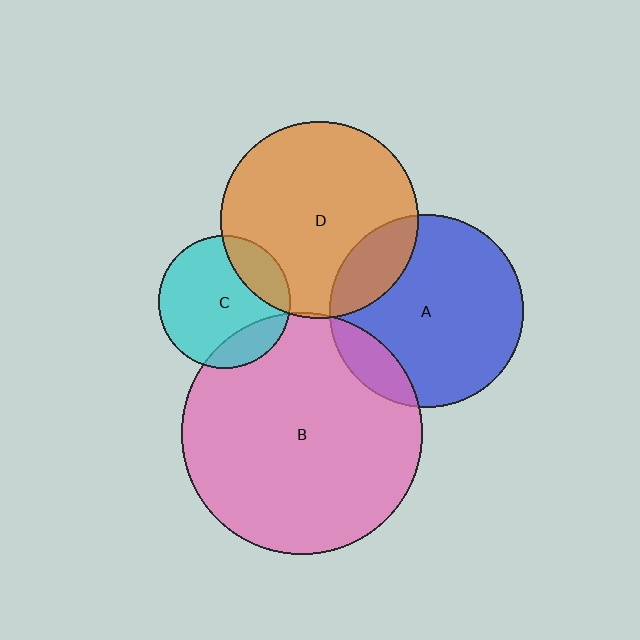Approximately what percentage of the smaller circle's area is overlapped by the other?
Approximately 15%.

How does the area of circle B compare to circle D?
Approximately 1.5 times.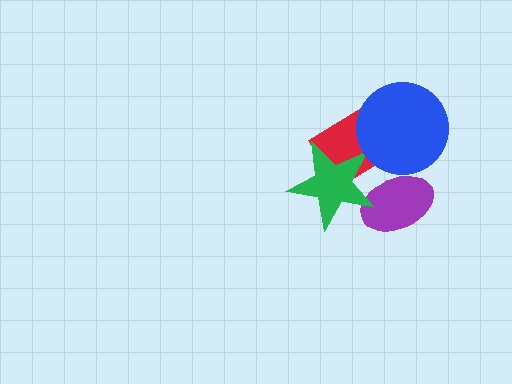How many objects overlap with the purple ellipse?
3 objects overlap with the purple ellipse.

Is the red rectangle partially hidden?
Yes, it is partially covered by another shape.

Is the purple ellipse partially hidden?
Yes, it is partially covered by another shape.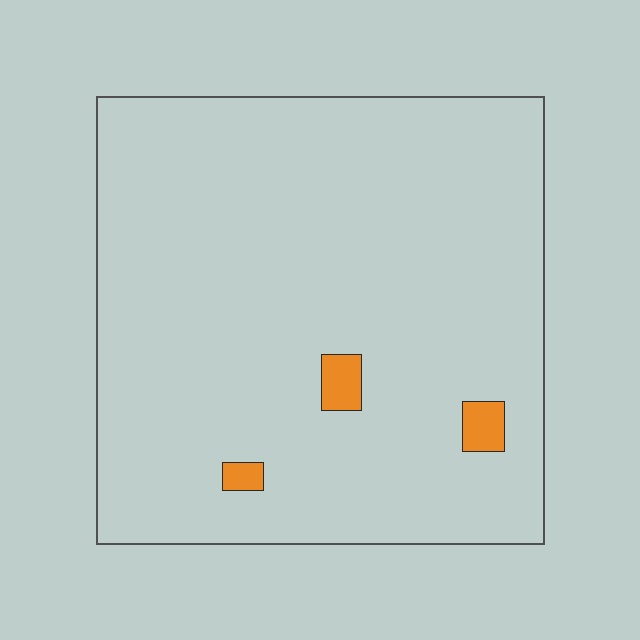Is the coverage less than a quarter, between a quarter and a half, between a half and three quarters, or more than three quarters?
Less than a quarter.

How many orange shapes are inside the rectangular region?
3.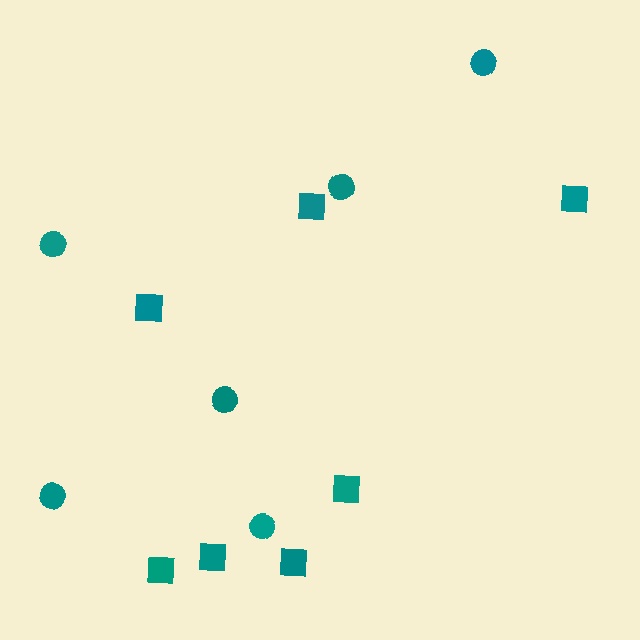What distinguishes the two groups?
There are 2 groups: one group of squares (7) and one group of circles (6).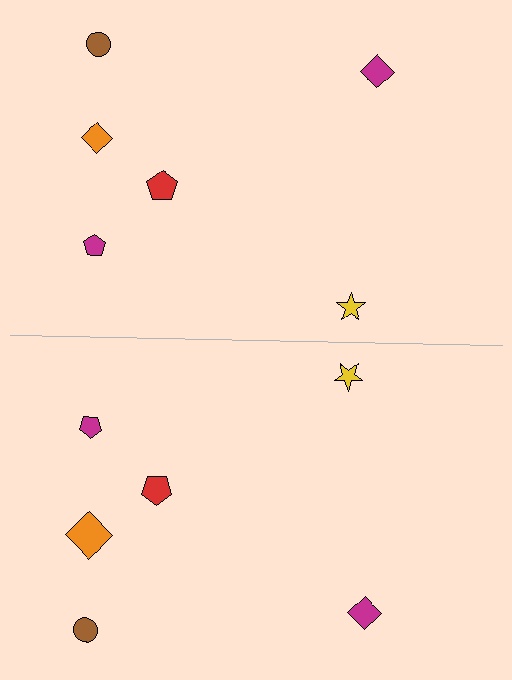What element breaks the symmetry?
The orange diamond on the bottom side has a different size than its mirror counterpart.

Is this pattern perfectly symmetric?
No, the pattern is not perfectly symmetric. The orange diamond on the bottom side has a different size than its mirror counterpart.